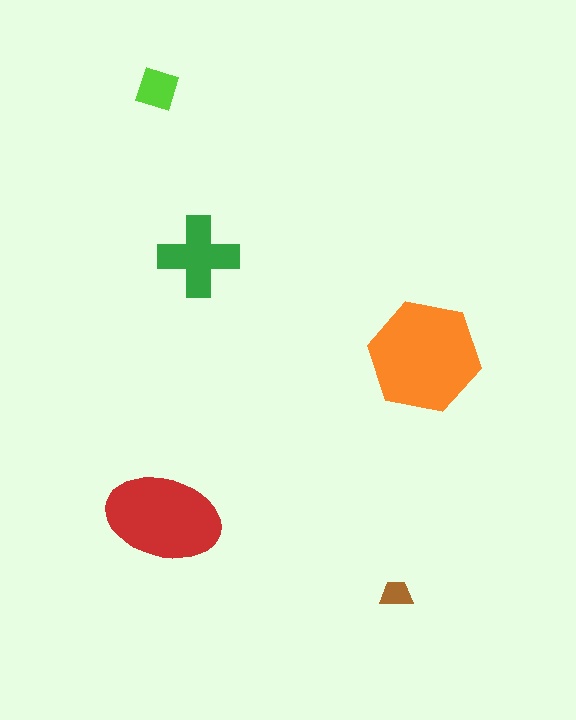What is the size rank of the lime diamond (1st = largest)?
4th.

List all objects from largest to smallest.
The orange hexagon, the red ellipse, the green cross, the lime diamond, the brown trapezoid.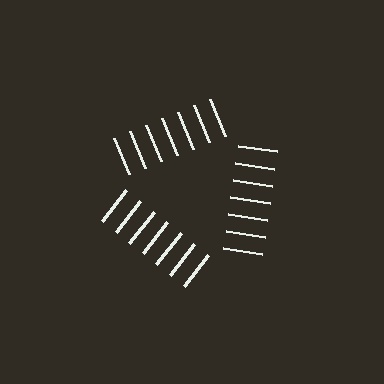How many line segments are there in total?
21 — 7 along each of the 3 edges.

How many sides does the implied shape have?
3 sides — the line-ends trace a triangle.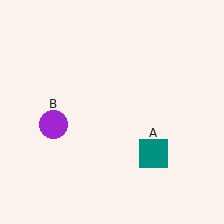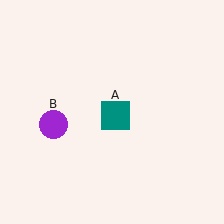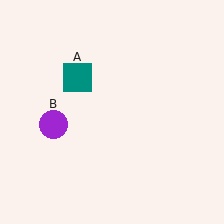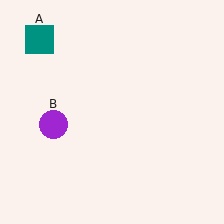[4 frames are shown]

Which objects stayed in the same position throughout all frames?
Purple circle (object B) remained stationary.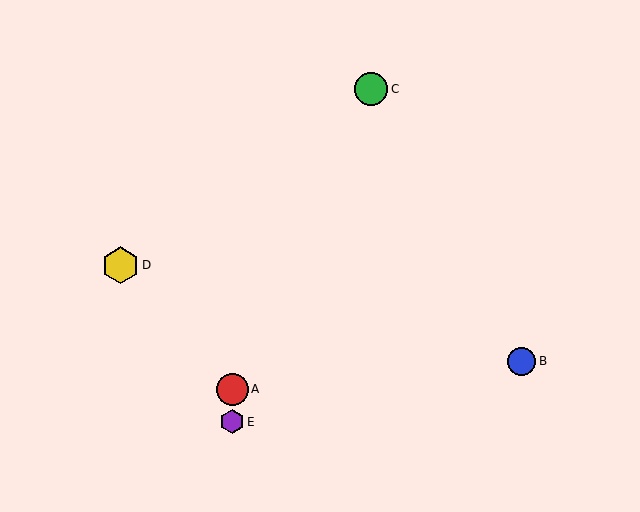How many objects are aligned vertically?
2 objects (A, E) are aligned vertically.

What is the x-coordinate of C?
Object C is at x≈371.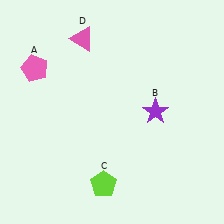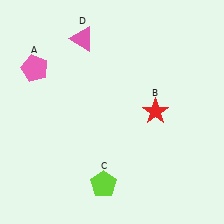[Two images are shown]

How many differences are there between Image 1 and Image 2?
There is 1 difference between the two images.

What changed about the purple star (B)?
In Image 1, B is purple. In Image 2, it changed to red.